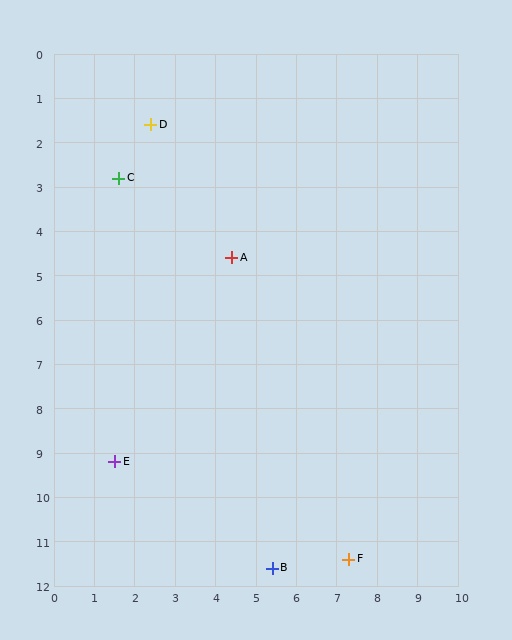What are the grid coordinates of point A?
Point A is at approximately (4.4, 4.6).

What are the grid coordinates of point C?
Point C is at approximately (1.6, 2.8).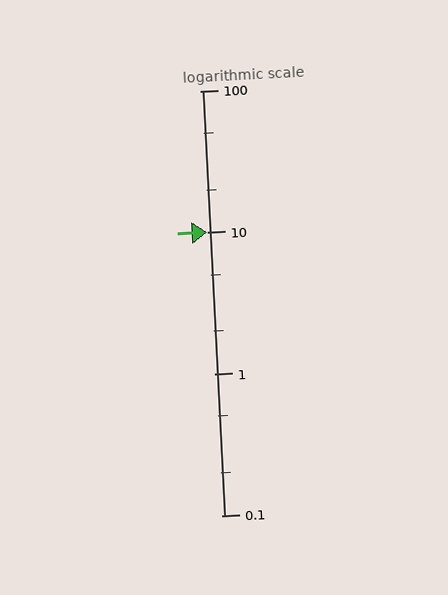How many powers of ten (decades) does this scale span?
The scale spans 3 decades, from 0.1 to 100.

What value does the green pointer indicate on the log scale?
The pointer indicates approximately 10.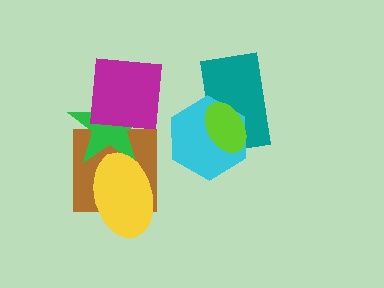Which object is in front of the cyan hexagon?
The lime ellipse is in front of the cyan hexagon.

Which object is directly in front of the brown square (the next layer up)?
The green star is directly in front of the brown square.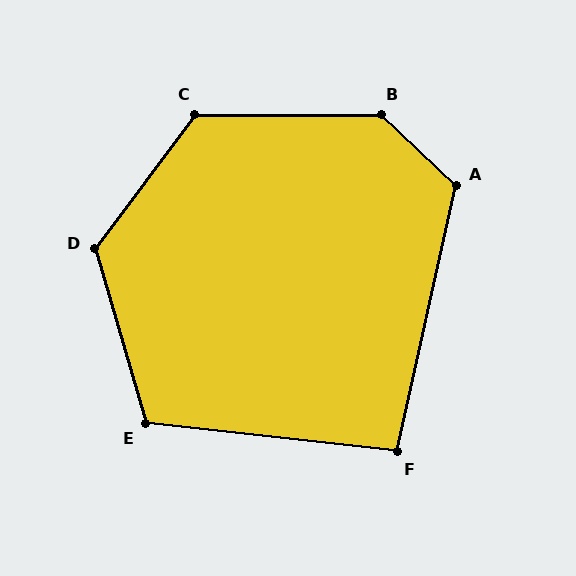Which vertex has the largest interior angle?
B, at approximately 136 degrees.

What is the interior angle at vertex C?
Approximately 127 degrees (obtuse).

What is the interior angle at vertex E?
Approximately 112 degrees (obtuse).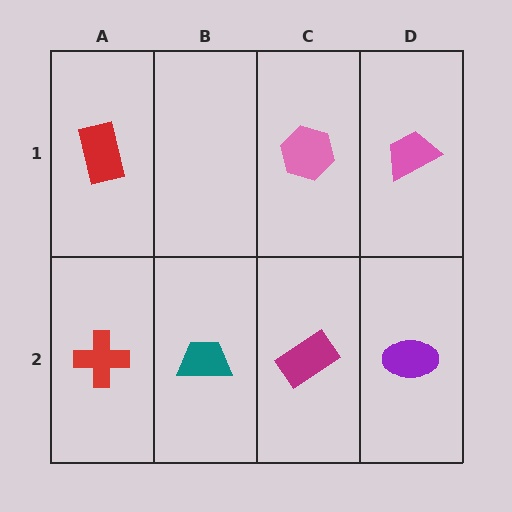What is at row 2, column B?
A teal trapezoid.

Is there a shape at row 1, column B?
No, that cell is empty.